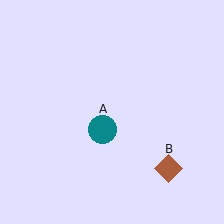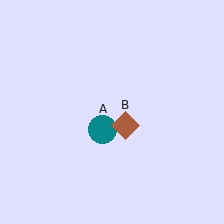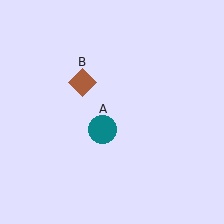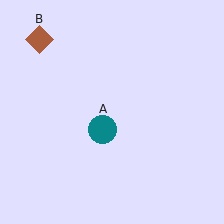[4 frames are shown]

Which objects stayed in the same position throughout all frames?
Teal circle (object A) remained stationary.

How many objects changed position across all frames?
1 object changed position: brown diamond (object B).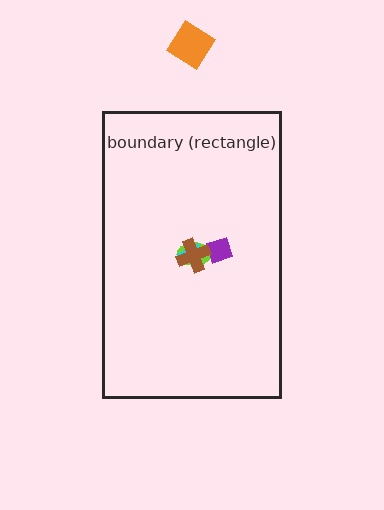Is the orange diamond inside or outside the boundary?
Outside.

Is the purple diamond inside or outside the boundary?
Inside.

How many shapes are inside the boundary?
4 inside, 1 outside.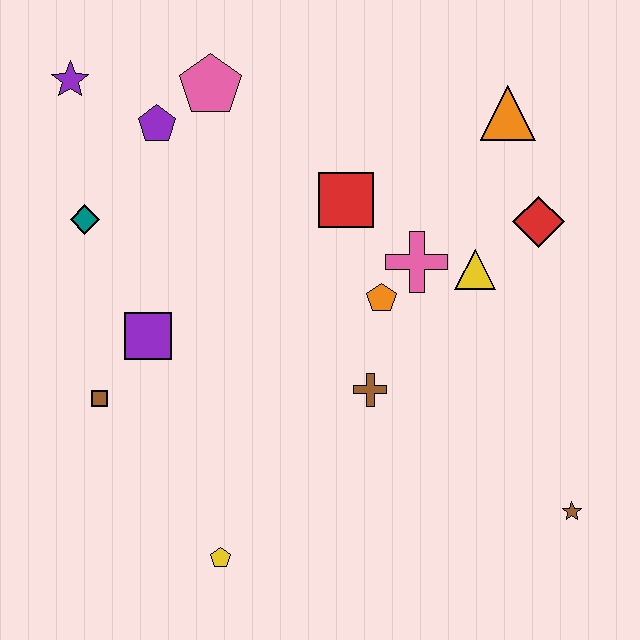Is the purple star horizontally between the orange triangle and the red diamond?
No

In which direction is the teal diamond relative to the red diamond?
The teal diamond is to the left of the red diamond.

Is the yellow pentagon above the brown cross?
No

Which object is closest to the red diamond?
The yellow triangle is closest to the red diamond.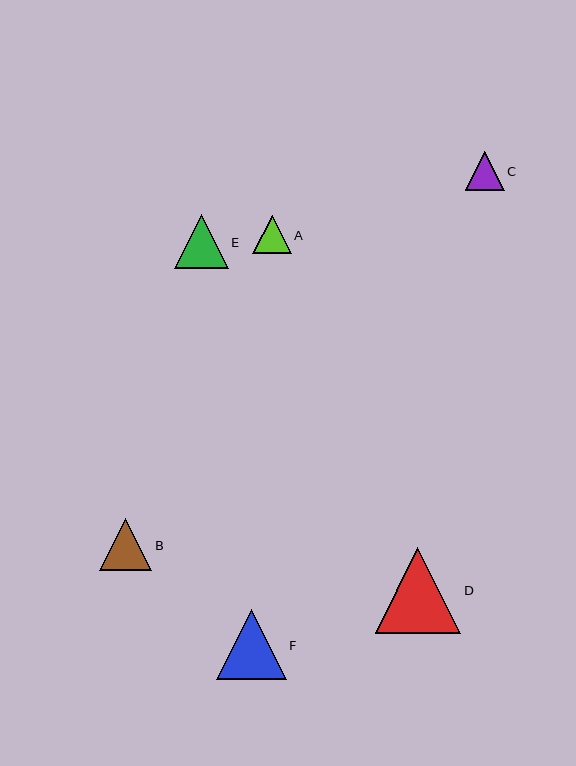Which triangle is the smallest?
Triangle A is the smallest with a size of approximately 38 pixels.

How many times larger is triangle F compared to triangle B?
Triangle F is approximately 1.3 times the size of triangle B.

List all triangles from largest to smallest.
From largest to smallest: D, F, E, B, C, A.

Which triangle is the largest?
Triangle D is the largest with a size of approximately 86 pixels.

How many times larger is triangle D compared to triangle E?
Triangle D is approximately 1.6 times the size of triangle E.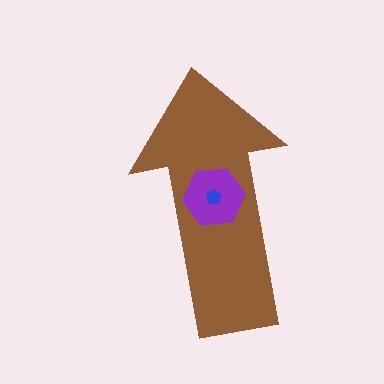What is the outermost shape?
The brown arrow.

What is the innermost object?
The blue pentagon.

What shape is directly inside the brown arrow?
The purple hexagon.